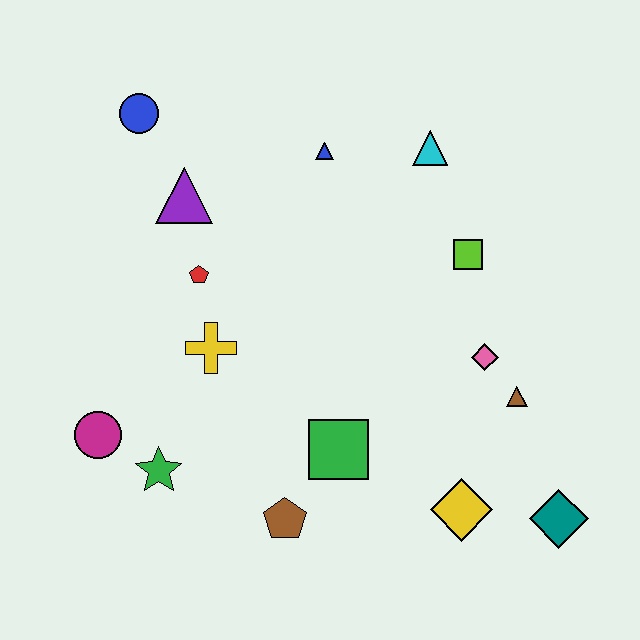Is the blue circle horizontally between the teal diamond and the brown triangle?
No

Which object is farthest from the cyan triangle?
The magenta circle is farthest from the cyan triangle.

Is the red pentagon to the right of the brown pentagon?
No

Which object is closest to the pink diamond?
The brown triangle is closest to the pink diamond.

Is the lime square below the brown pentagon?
No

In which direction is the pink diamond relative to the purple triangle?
The pink diamond is to the right of the purple triangle.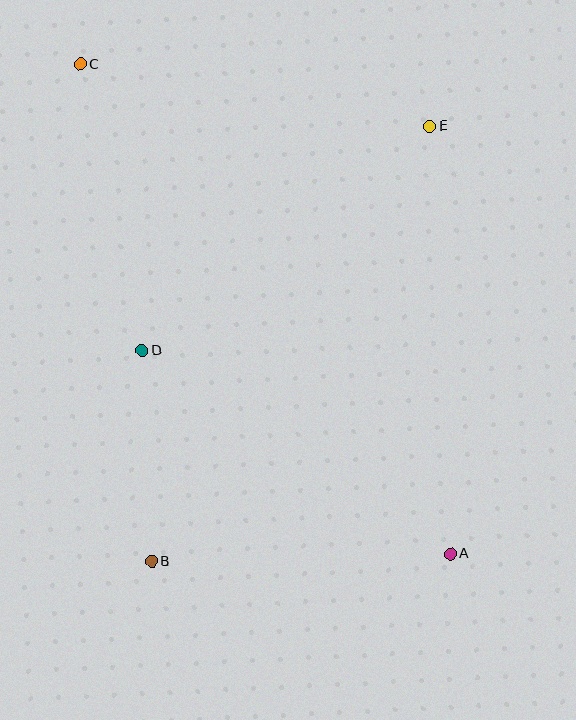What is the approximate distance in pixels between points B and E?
The distance between B and E is approximately 516 pixels.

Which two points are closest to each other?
Points B and D are closest to each other.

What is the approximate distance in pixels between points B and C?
The distance between B and C is approximately 502 pixels.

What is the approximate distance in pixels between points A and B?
The distance between A and B is approximately 299 pixels.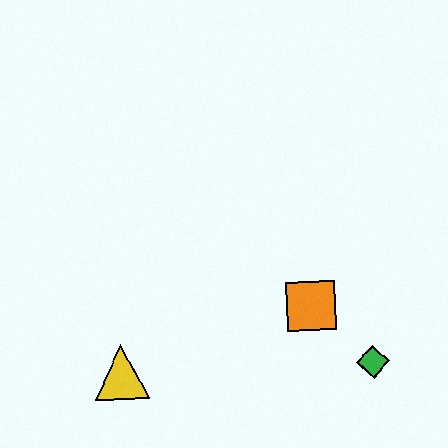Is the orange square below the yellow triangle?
No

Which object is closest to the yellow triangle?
The orange square is closest to the yellow triangle.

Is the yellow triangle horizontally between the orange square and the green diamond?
No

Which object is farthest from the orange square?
The yellow triangle is farthest from the orange square.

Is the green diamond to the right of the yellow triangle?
Yes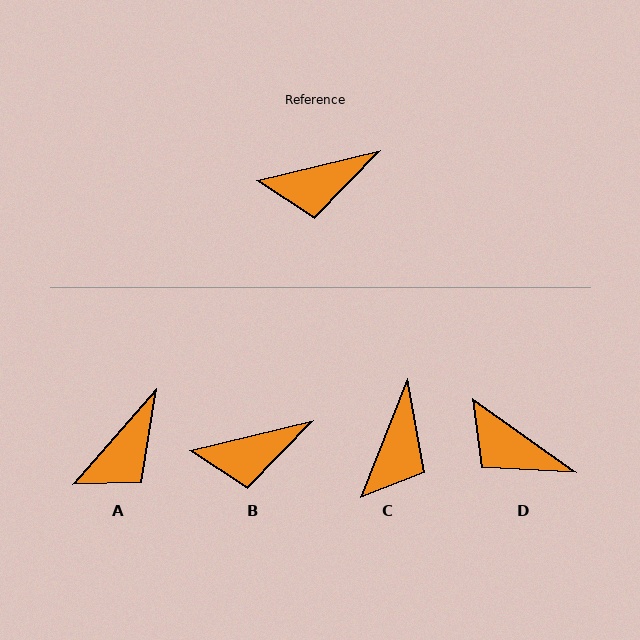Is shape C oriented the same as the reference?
No, it is off by about 54 degrees.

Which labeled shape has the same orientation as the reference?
B.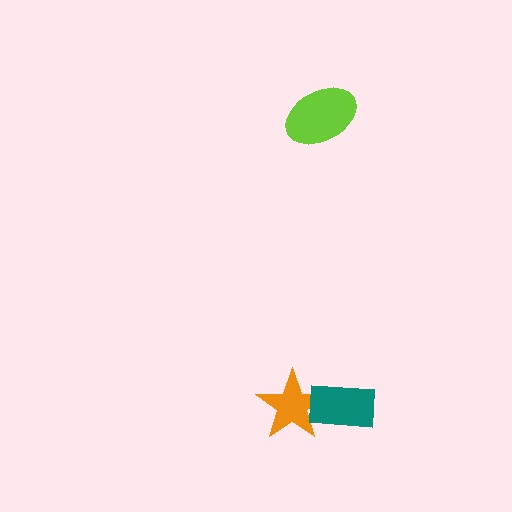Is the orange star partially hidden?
Yes, it is partially covered by another shape.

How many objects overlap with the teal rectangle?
1 object overlaps with the teal rectangle.